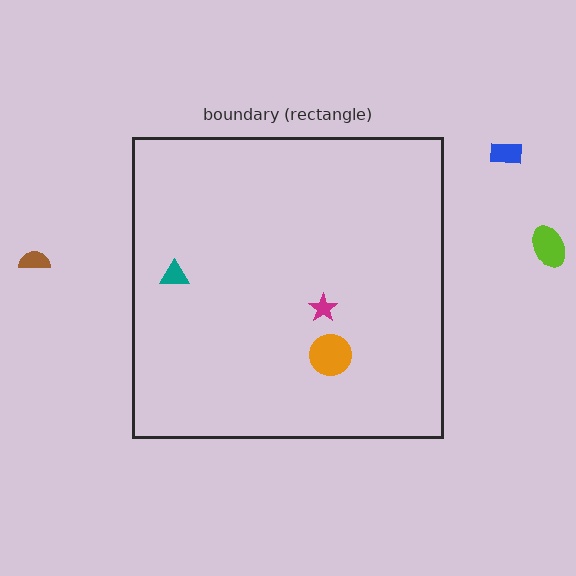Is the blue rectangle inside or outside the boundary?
Outside.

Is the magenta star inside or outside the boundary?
Inside.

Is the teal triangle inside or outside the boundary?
Inside.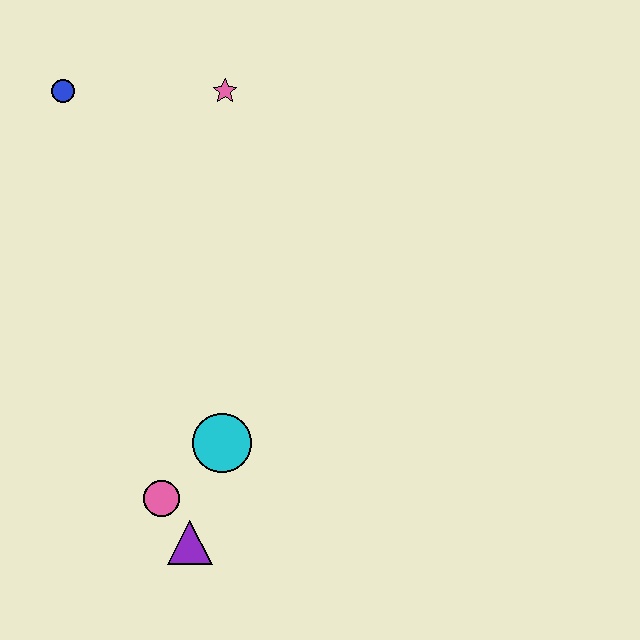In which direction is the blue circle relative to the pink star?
The blue circle is to the left of the pink star.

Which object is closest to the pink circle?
The purple triangle is closest to the pink circle.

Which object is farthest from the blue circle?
The purple triangle is farthest from the blue circle.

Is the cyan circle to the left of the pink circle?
No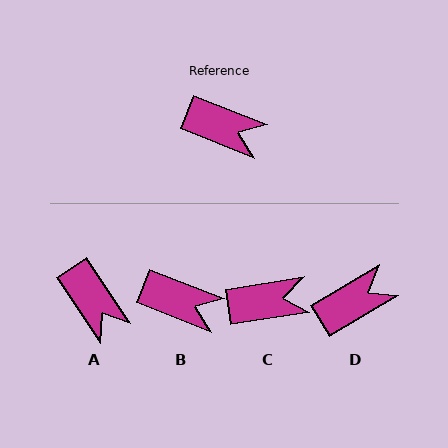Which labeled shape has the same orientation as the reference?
B.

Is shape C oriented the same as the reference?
No, it is off by about 31 degrees.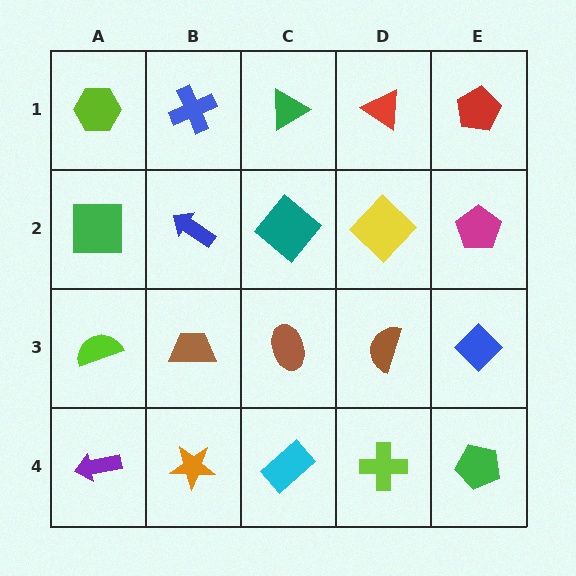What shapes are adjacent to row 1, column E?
A magenta pentagon (row 2, column E), a red triangle (row 1, column D).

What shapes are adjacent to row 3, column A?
A green square (row 2, column A), a purple arrow (row 4, column A), a brown trapezoid (row 3, column B).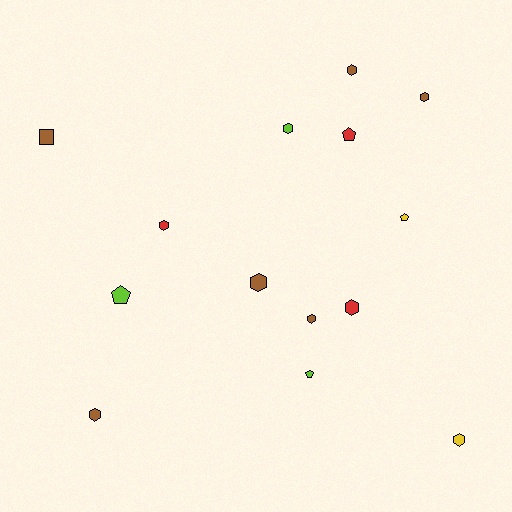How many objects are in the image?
There are 14 objects.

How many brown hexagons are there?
There are 5 brown hexagons.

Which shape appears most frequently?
Hexagon, with 9 objects.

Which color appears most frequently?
Brown, with 6 objects.